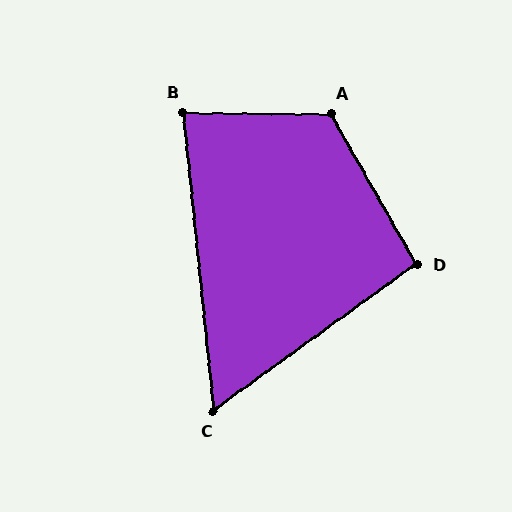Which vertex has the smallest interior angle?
C, at approximately 60 degrees.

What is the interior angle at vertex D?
Approximately 96 degrees (obtuse).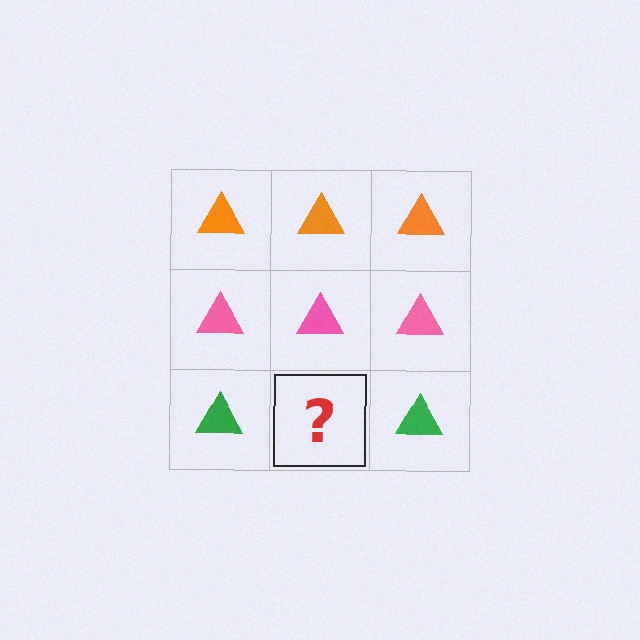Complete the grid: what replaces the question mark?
The question mark should be replaced with a green triangle.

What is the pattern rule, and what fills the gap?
The rule is that each row has a consistent color. The gap should be filled with a green triangle.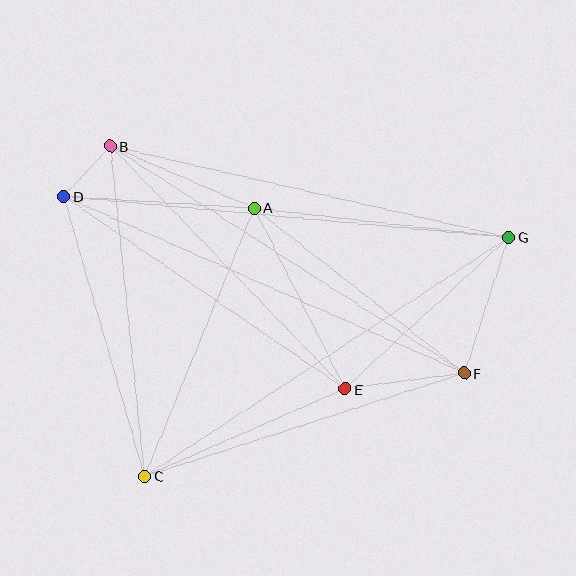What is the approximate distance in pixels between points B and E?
The distance between B and E is approximately 338 pixels.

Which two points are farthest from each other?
Points D and G are farthest from each other.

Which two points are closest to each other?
Points B and D are closest to each other.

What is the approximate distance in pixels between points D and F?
The distance between D and F is approximately 438 pixels.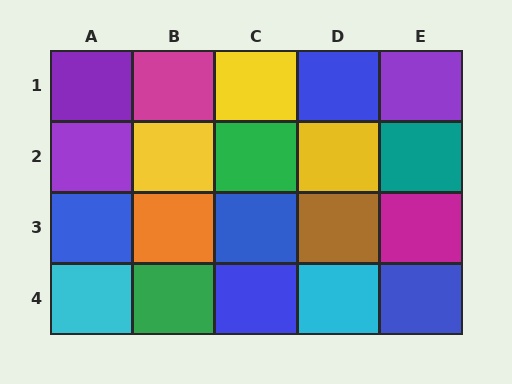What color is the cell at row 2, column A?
Purple.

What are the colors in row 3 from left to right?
Blue, orange, blue, brown, magenta.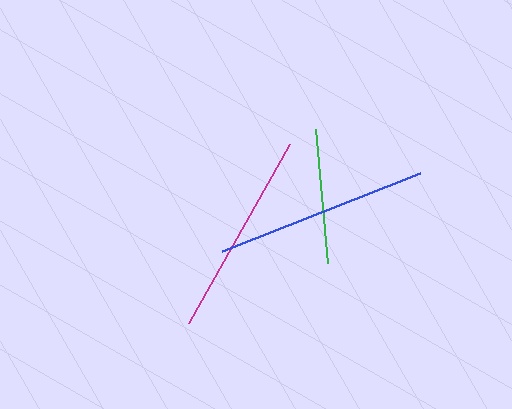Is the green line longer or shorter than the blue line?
The blue line is longer than the green line.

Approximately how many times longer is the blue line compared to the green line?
The blue line is approximately 1.6 times the length of the green line.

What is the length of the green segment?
The green segment is approximately 135 pixels long.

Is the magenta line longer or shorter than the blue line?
The blue line is longer than the magenta line.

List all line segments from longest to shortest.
From longest to shortest: blue, magenta, green.